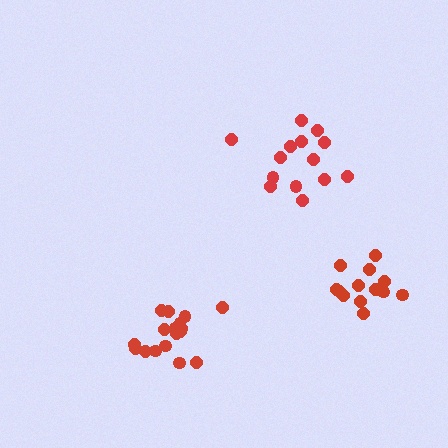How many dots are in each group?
Group 1: 17 dots, Group 2: 14 dots, Group 3: 13 dots (44 total).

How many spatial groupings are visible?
There are 3 spatial groupings.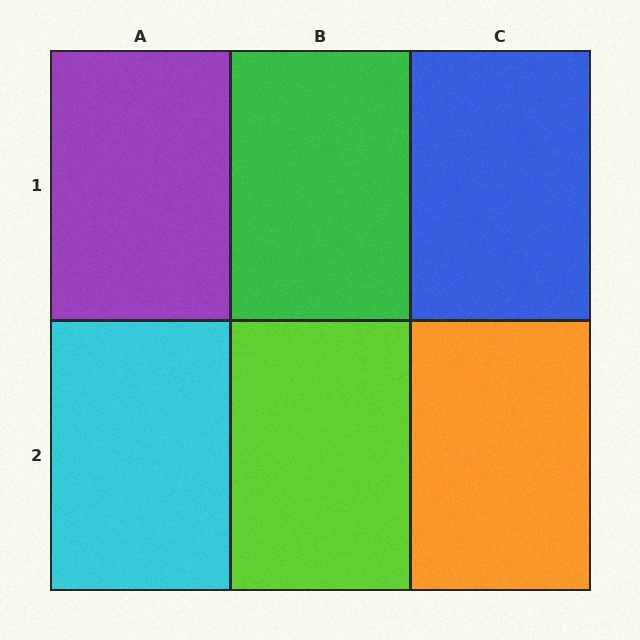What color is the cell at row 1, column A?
Purple.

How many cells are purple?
1 cell is purple.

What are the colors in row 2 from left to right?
Cyan, lime, orange.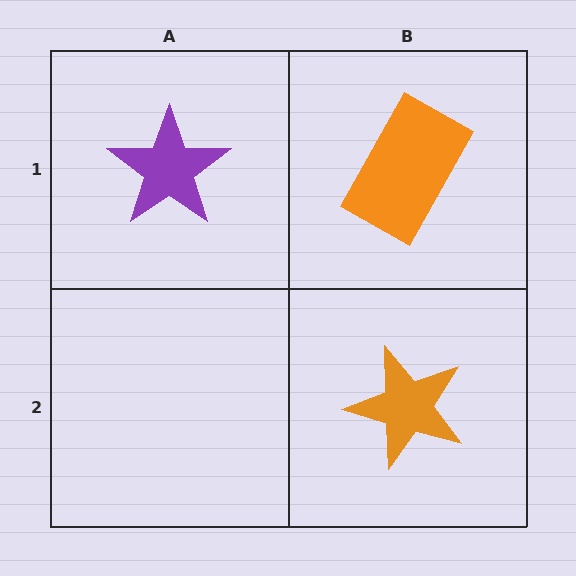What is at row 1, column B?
An orange rectangle.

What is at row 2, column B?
An orange star.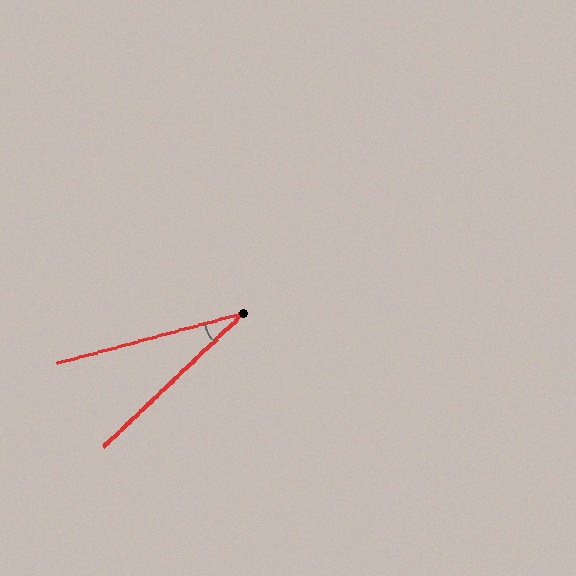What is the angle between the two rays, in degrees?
Approximately 28 degrees.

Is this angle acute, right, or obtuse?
It is acute.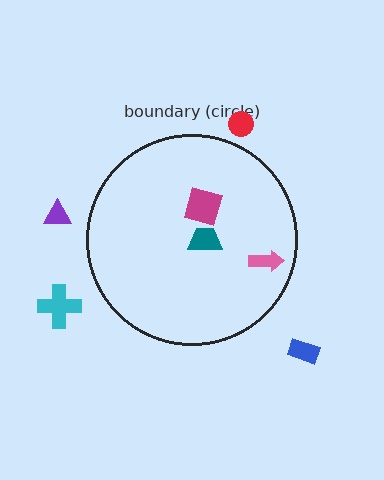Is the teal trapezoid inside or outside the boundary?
Inside.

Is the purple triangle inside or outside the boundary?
Outside.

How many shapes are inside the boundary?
3 inside, 4 outside.